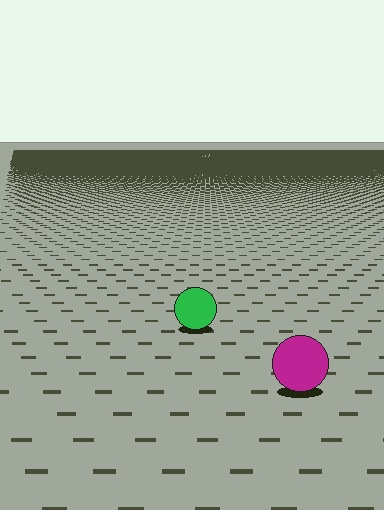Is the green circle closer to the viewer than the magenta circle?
No. The magenta circle is closer — you can tell from the texture gradient: the ground texture is coarser near it.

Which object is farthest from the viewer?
The green circle is farthest from the viewer. It appears smaller and the ground texture around it is denser.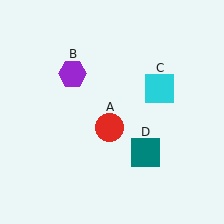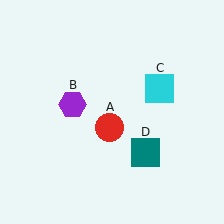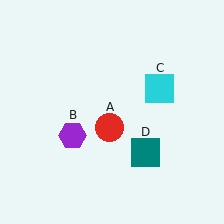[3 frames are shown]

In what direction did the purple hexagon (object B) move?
The purple hexagon (object B) moved down.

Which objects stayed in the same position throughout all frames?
Red circle (object A) and cyan square (object C) and teal square (object D) remained stationary.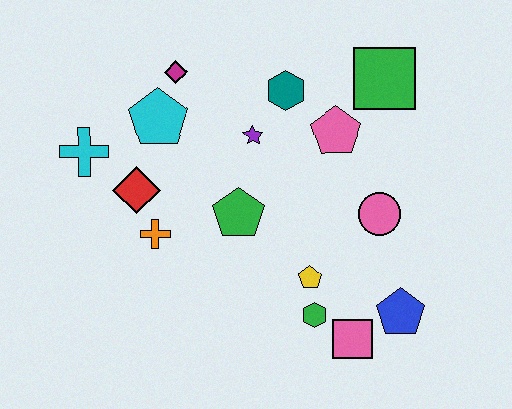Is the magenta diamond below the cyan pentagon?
No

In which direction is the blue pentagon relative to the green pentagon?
The blue pentagon is to the right of the green pentagon.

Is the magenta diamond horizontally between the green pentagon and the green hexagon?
No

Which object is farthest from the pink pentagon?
The cyan cross is farthest from the pink pentagon.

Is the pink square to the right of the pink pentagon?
Yes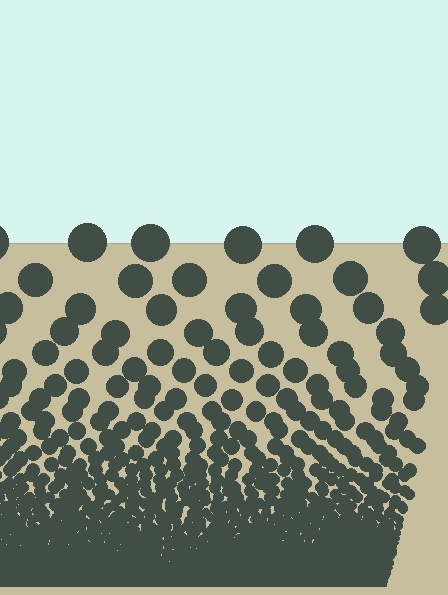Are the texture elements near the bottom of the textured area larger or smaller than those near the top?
Smaller. The gradient is inverted — elements near the bottom are smaller and denser.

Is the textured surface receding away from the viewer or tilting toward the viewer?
The surface appears to tilt toward the viewer. Texture elements get larger and sparser toward the top.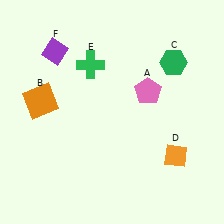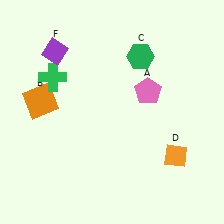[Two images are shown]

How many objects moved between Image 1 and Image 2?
2 objects moved between the two images.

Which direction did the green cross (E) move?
The green cross (E) moved left.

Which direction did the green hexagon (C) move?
The green hexagon (C) moved left.